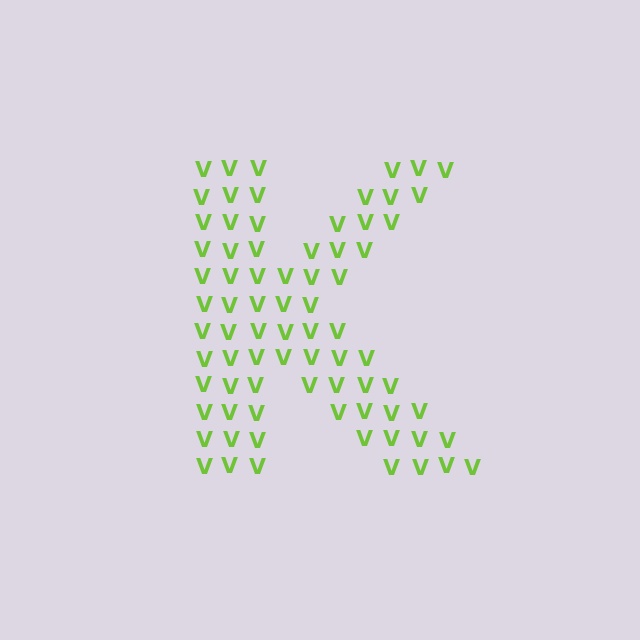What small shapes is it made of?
It is made of small letter V's.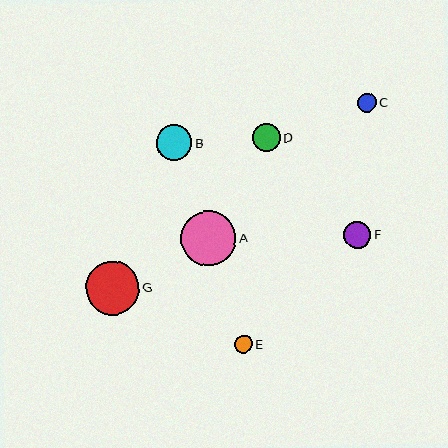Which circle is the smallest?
Circle E is the smallest with a size of approximately 18 pixels.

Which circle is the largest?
Circle A is the largest with a size of approximately 56 pixels.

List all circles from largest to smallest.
From largest to smallest: A, G, B, F, D, C, E.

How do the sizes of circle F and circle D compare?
Circle F and circle D are approximately the same size.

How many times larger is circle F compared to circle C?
Circle F is approximately 1.5 times the size of circle C.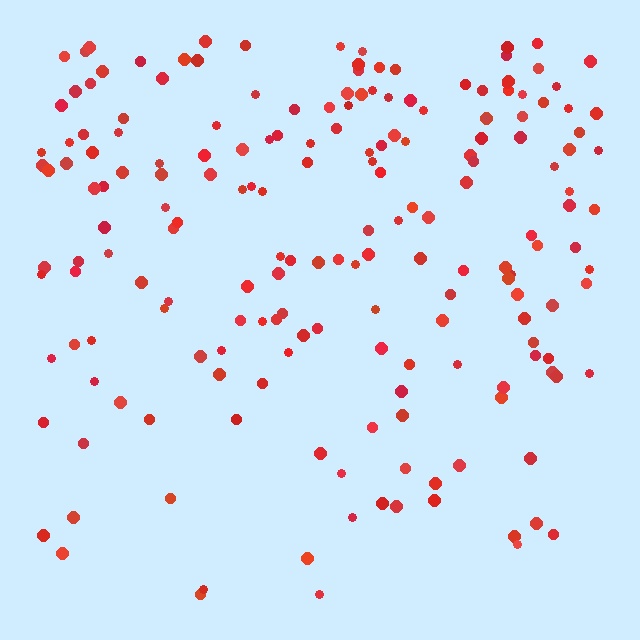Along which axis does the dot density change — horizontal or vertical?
Vertical.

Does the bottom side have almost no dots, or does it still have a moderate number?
Still a moderate number, just noticeably fewer than the top.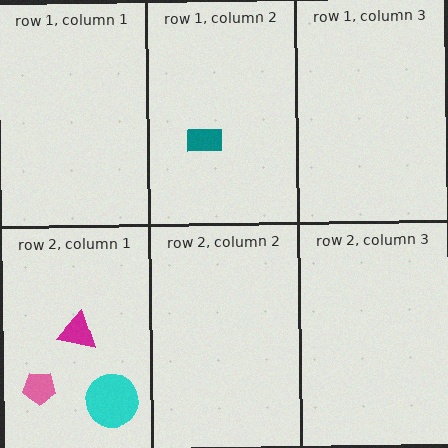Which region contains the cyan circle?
The row 2, column 1 region.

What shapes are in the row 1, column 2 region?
The teal rectangle.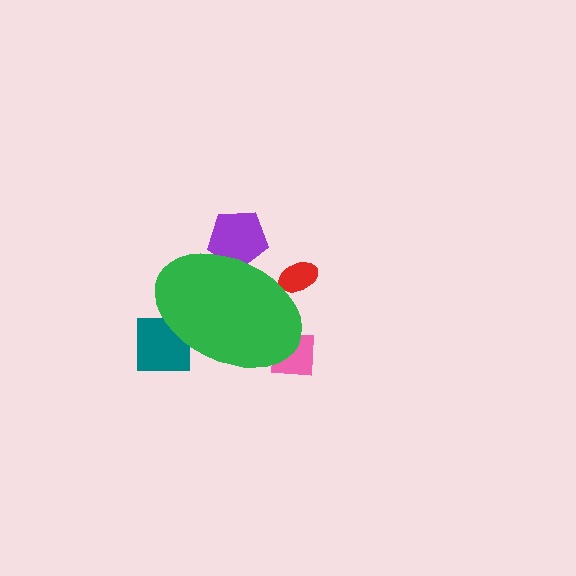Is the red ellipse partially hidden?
Yes, the red ellipse is partially hidden behind the green ellipse.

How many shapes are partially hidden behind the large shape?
4 shapes are partially hidden.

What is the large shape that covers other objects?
A green ellipse.